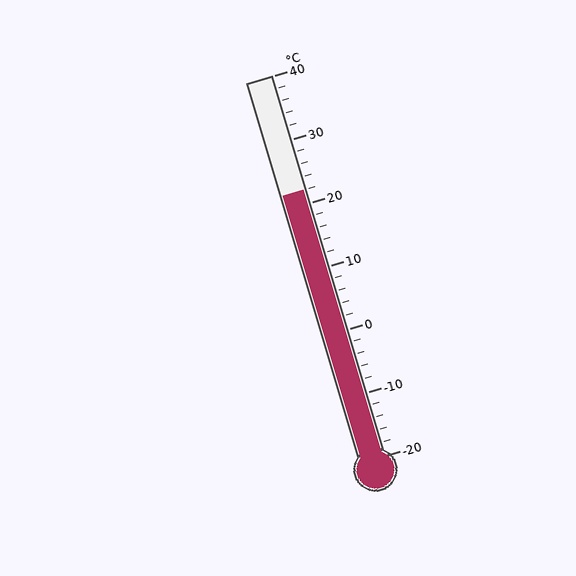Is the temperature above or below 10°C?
The temperature is above 10°C.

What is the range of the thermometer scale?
The thermometer scale ranges from -20°C to 40°C.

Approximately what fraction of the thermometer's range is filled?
The thermometer is filled to approximately 70% of its range.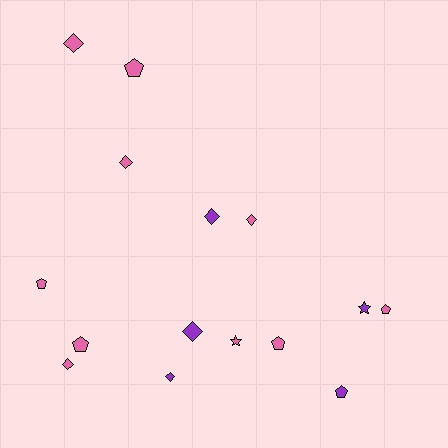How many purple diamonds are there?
There are 3 purple diamonds.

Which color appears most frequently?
Pink, with 10 objects.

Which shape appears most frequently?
Diamond, with 7 objects.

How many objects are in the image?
There are 15 objects.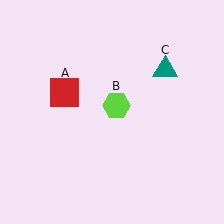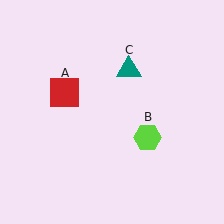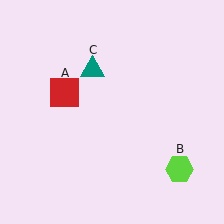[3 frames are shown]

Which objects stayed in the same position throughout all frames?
Red square (object A) remained stationary.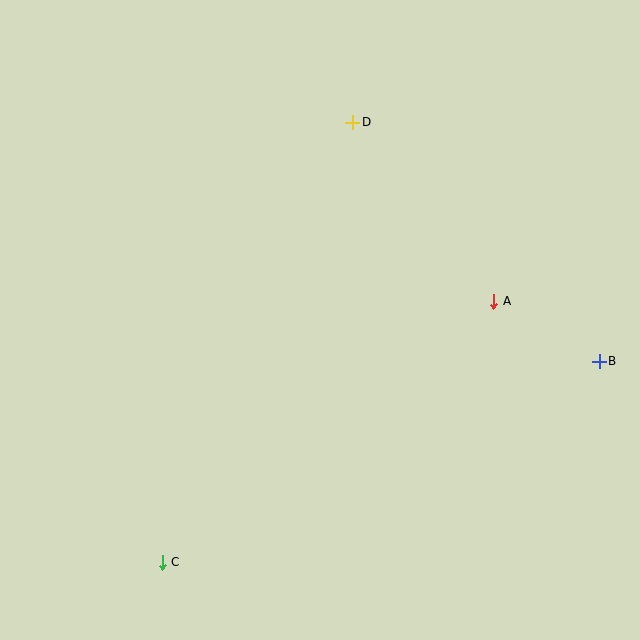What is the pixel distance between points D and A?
The distance between D and A is 228 pixels.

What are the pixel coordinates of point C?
Point C is at (162, 562).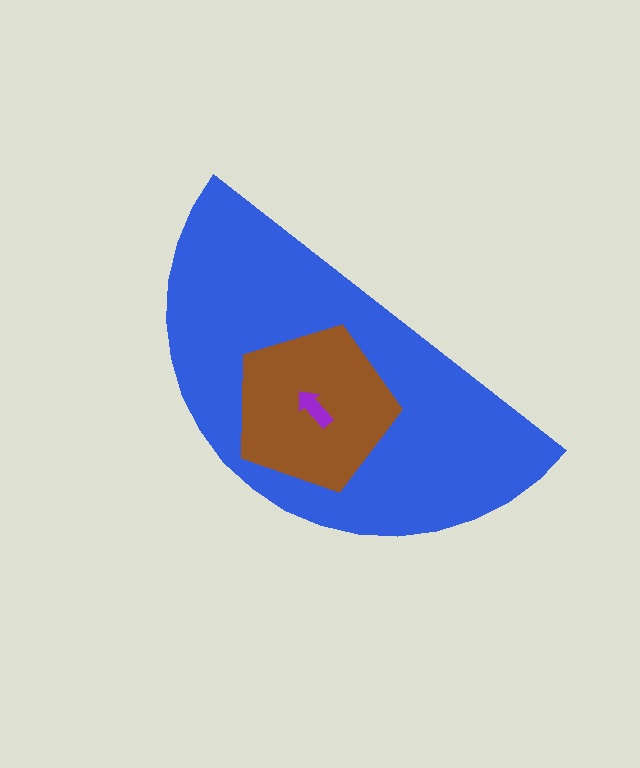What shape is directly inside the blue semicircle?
The brown pentagon.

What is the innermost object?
The purple arrow.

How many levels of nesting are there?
3.